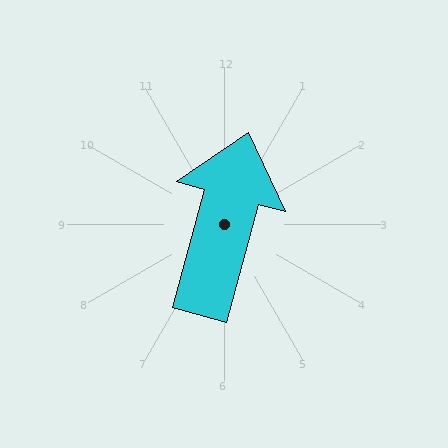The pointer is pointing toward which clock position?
Roughly 1 o'clock.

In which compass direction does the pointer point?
North.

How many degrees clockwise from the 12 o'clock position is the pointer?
Approximately 15 degrees.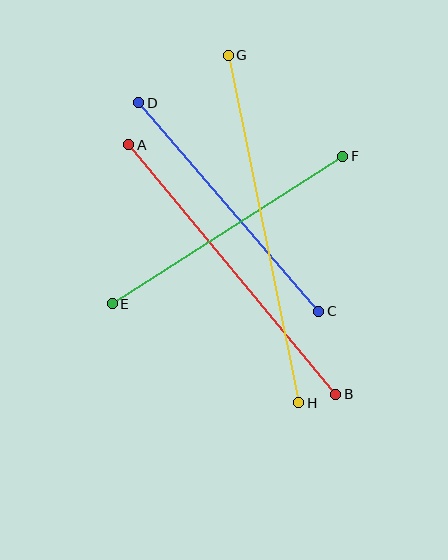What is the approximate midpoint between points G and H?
The midpoint is at approximately (263, 229) pixels.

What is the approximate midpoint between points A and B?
The midpoint is at approximately (232, 269) pixels.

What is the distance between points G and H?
The distance is approximately 355 pixels.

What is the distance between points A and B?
The distance is approximately 324 pixels.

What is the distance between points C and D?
The distance is approximately 276 pixels.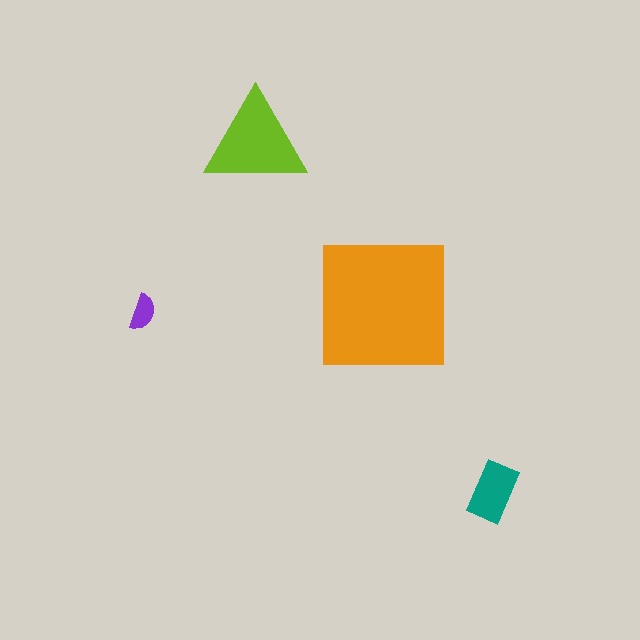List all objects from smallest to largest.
The purple semicircle, the teal rectangle, the lime triangle, the orange square.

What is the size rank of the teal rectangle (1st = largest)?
3rd.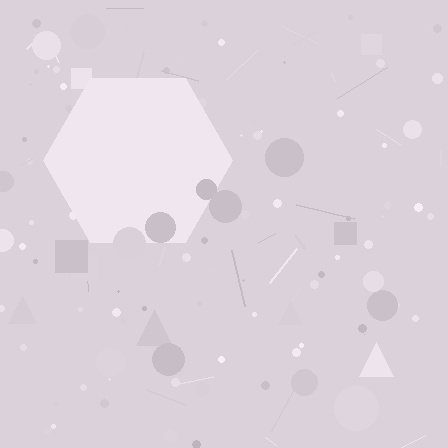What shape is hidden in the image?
A hexagon is hidden in the image.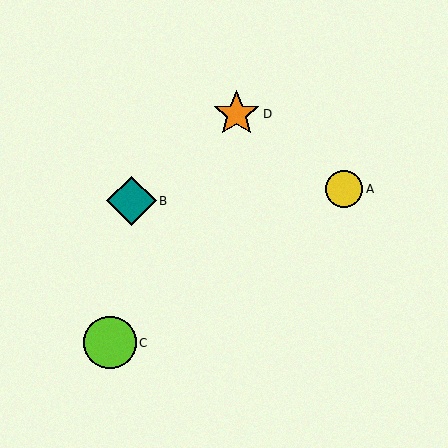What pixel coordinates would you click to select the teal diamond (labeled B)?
Click at (131, 201) to select the teal diamond B.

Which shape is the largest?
The lime circle (labeled C) is the largest.